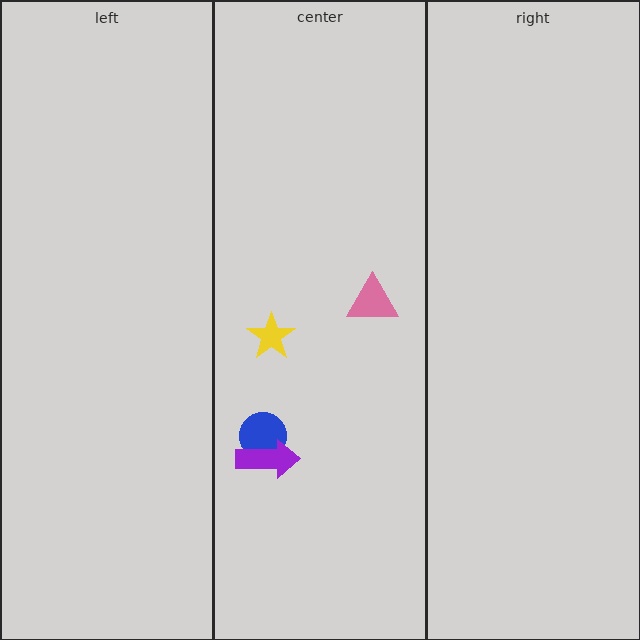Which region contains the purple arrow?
The center region.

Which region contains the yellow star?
The center region.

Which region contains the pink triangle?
The center region.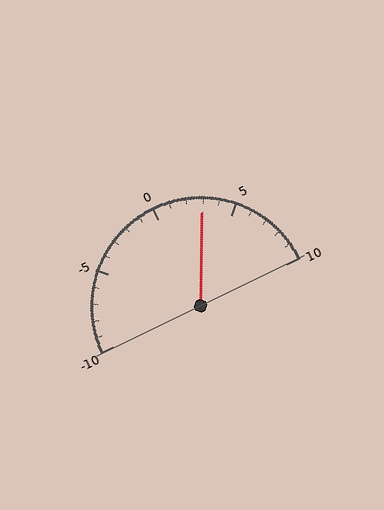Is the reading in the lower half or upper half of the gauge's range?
The reading is in the upper half of the range (-10 to 10).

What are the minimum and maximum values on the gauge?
The gauge ranges from -10 to 10.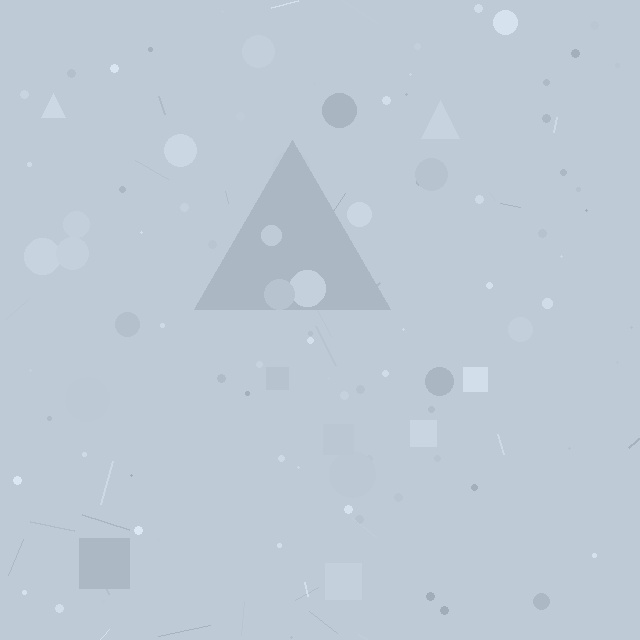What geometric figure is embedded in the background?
A triangle is embedded in the background.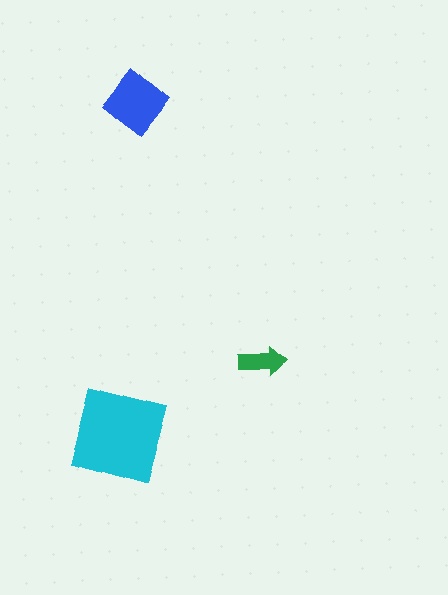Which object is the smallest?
The green arrow.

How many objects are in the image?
There are 3 objects in the image.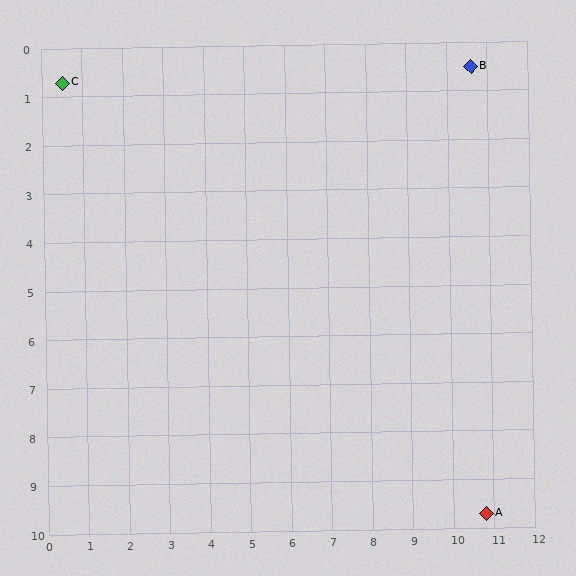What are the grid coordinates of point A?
Point A is at approximately (10.8, 9.7).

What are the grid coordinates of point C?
Point C is at approximately (0.5, 0.7).